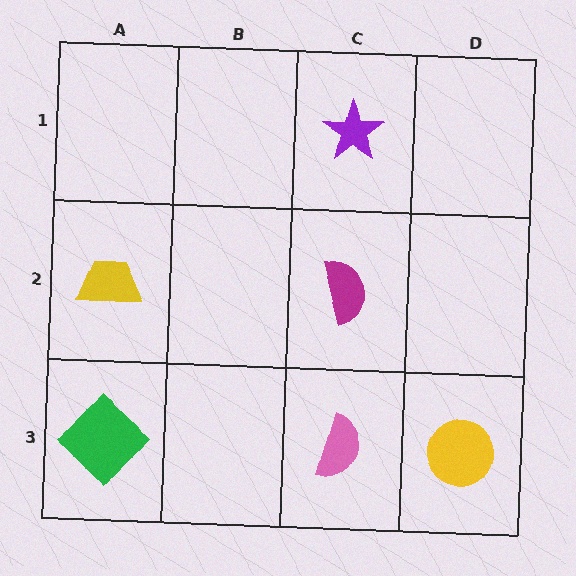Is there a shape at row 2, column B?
No, that cell is empty.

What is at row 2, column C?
A magenta semicircle.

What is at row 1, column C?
A purple star.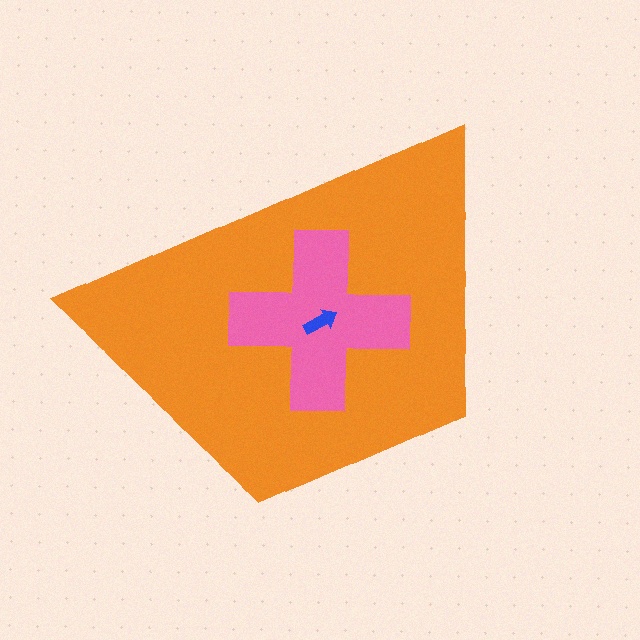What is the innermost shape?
The blue arrow.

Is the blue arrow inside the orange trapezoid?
Yes.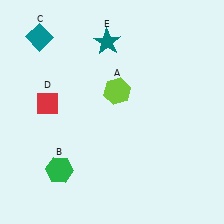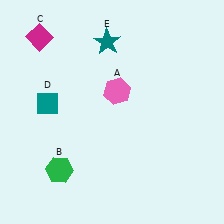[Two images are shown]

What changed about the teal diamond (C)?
In Image 1, C is teal. In Image 2, it changed to magenta.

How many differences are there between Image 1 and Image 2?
There are 3 differences between the two images.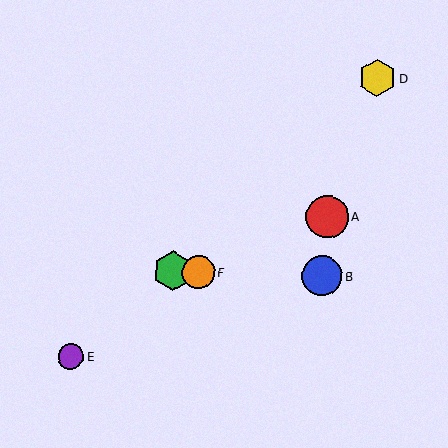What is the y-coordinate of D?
Object D is at y≈78.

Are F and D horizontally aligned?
No, F is at y≈272 and D is at y≈78.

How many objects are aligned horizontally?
3 objects (B, C, F) are aligned horizontally.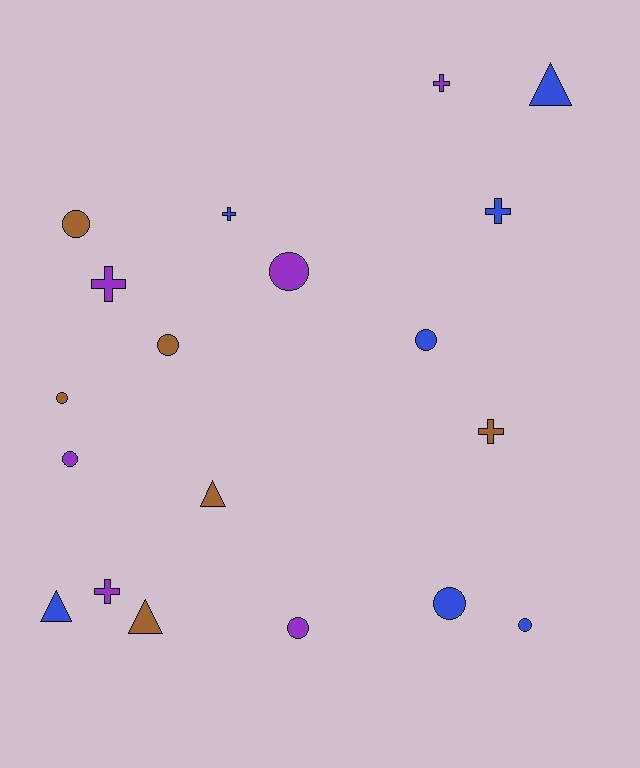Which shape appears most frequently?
Circle, with 9 objects.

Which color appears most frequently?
Blue, with 7 objects.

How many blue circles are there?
There are 3 blue circles.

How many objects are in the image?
There are 19 objects.